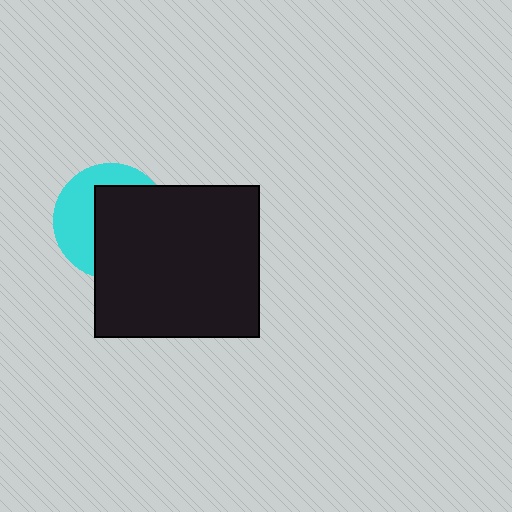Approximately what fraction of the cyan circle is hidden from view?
Roughly 59% of the cyan circle is hidden behind the black rectangle.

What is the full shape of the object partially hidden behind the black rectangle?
The partially hidden object is a cyan circle.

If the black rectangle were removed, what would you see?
You would see the complete cyan circle.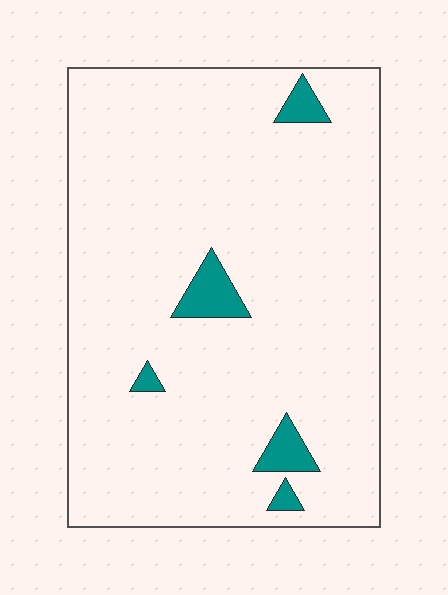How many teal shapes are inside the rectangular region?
5.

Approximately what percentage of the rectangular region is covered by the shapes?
Approximately 5%.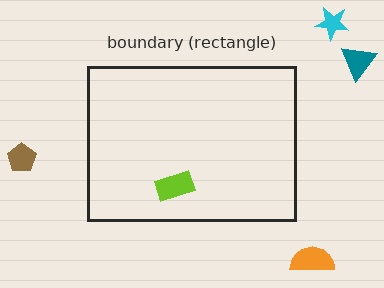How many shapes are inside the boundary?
1 inside, 4 outside.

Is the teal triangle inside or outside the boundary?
Outside.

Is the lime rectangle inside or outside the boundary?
Inside.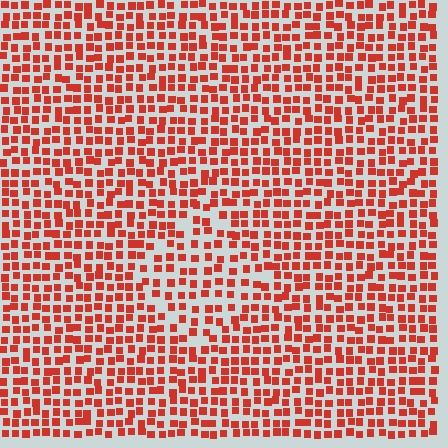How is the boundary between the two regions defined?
The boundary is defined by a change in element density (approximately 1.4x ratio). All elements are the same color, size, and shape.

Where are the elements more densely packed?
The elements are more densely packed outside the diamond boundary.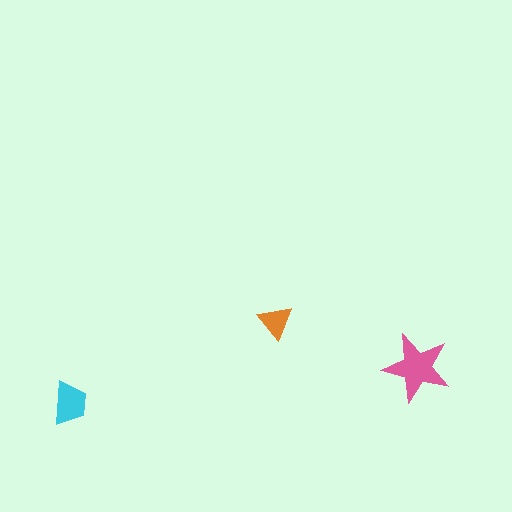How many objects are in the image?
There are 3 objects in the image.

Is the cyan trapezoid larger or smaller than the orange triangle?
Larger.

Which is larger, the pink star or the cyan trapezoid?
The pink star.